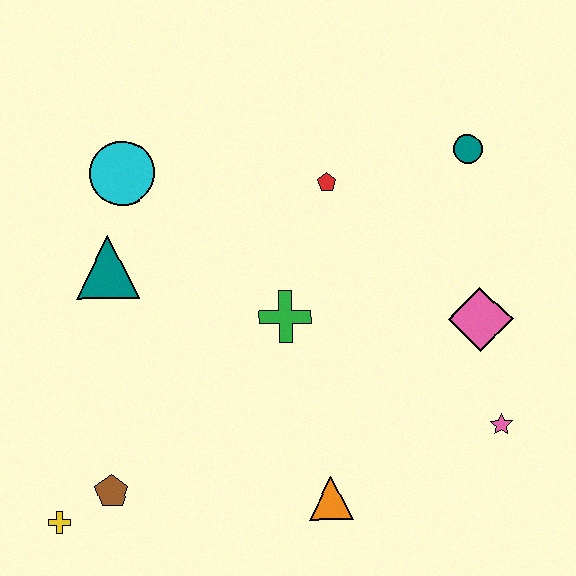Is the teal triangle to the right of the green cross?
No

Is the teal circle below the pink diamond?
No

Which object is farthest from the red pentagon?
The yellow cross is farthest from the red pentagon.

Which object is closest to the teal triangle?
The cyan circle is closest to the teal triangle.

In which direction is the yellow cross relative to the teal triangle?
The yellow cross is below the teal triangle.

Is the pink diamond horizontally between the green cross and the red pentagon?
No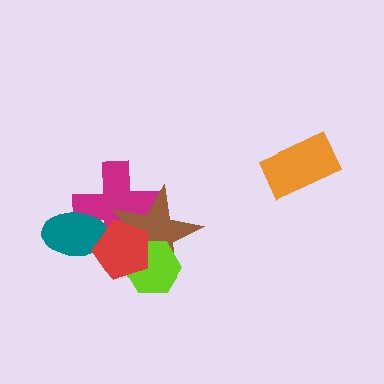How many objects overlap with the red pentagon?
4 objects overlap with the red pentagon.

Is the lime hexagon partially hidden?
Yes, it is partially covered by another shape.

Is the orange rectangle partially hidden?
No, no other shape covers it.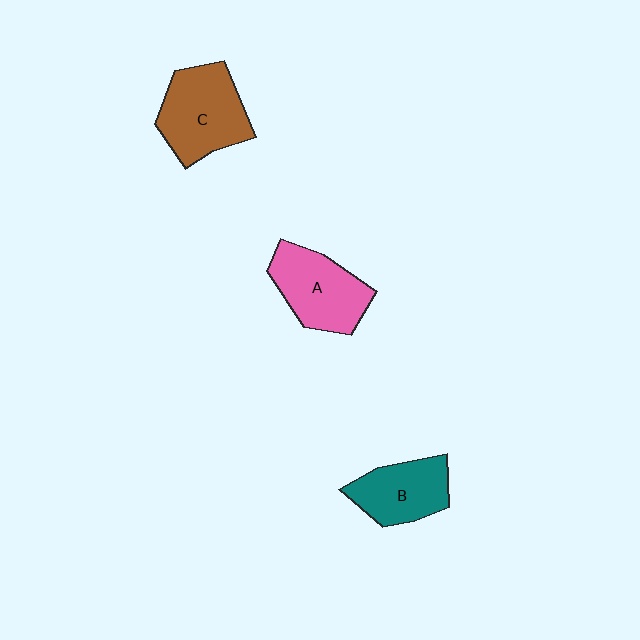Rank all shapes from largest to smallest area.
From largest to smallest: C (brown), A (pink), B (teal).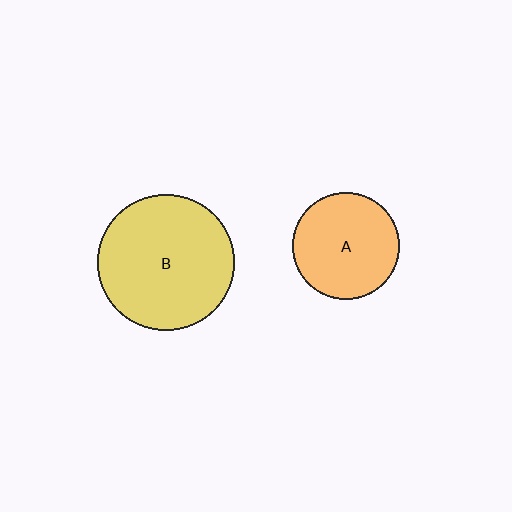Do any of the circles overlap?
No, none of the circles overlap.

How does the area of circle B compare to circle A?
Approximately 1.6 times.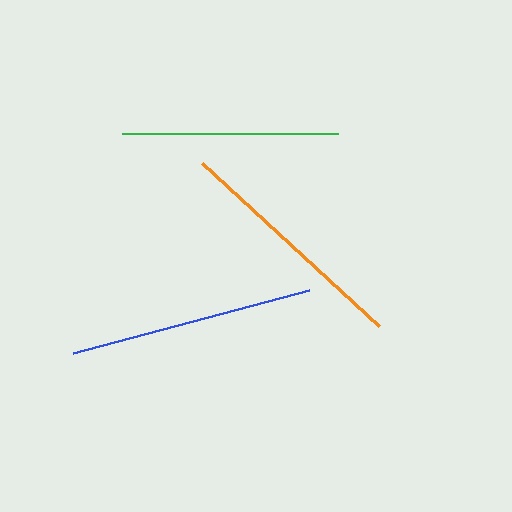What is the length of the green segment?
The green segment is approximately 216 pixels long.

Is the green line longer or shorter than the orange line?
The orange line is longer than the green line.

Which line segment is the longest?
The blue line is the longest at approximately 245 pixels.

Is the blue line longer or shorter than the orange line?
The blue line is longer than the orange line.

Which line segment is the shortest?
The green line is the shortest at approximately 216 pixels.